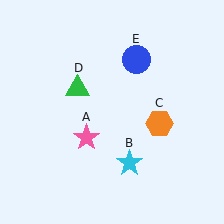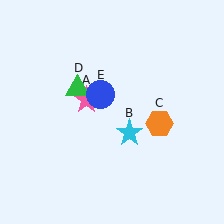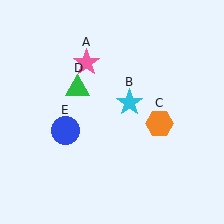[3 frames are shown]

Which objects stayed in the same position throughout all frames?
Orange hexagon (object C) and green triangle (object D) remained stationary.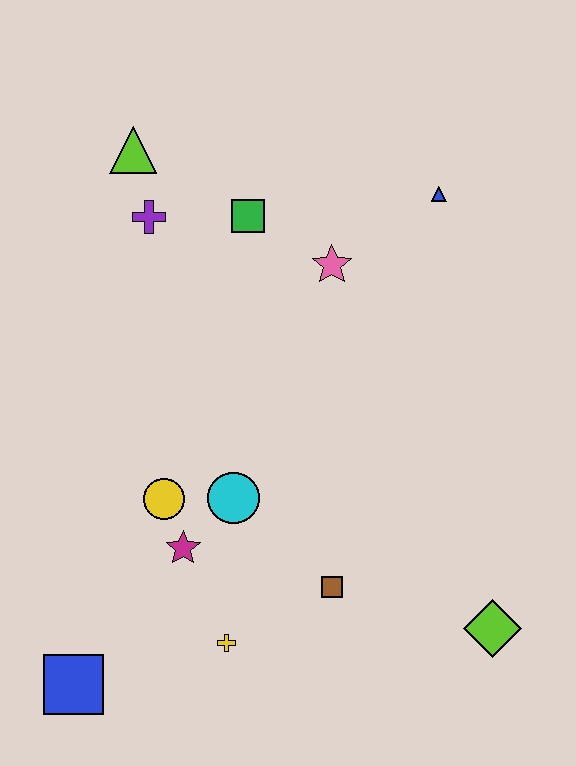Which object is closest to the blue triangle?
The pink star is closest to the blue triangle.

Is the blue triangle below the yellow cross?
No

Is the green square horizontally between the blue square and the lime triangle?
No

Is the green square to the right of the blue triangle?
No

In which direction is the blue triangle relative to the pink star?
The blue triangle is to the right of the pink star.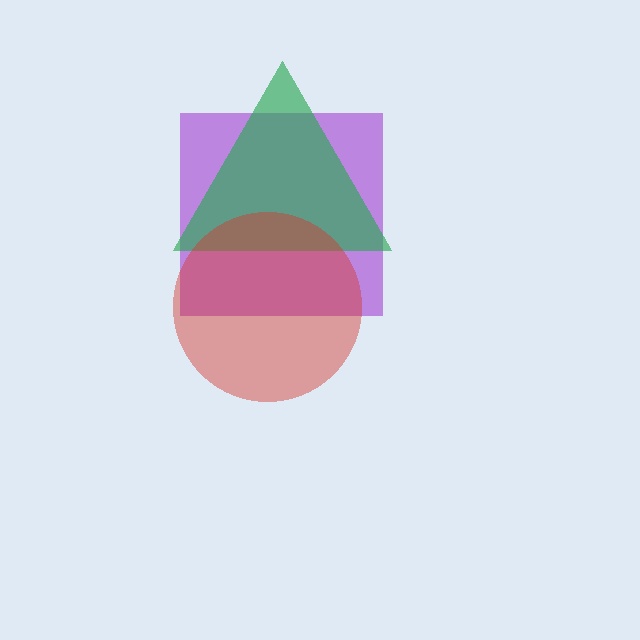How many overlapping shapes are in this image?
There are 3 overlapping shapes in the image.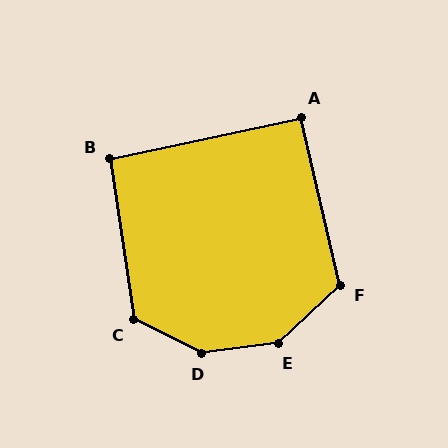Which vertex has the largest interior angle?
D, at approximately 146 degrees.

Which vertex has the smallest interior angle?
A, at approximately 91 degrees.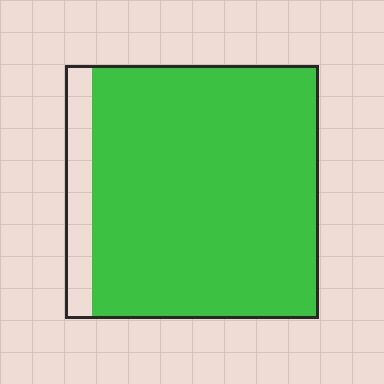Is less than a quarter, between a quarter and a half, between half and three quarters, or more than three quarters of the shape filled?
More than three quarters.